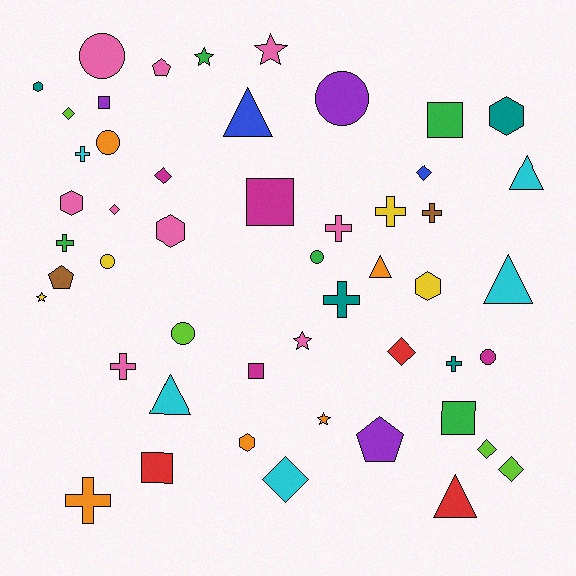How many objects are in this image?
There are 50 objects.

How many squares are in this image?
There are 6 squares.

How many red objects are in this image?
There are 3 red objects.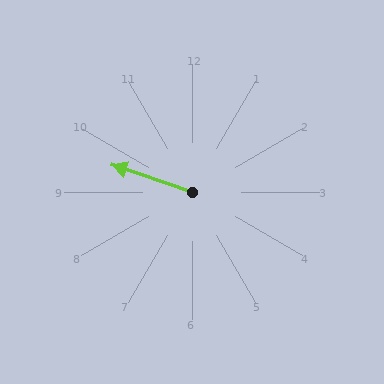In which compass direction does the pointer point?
West.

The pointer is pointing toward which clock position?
Roughly 10 o'clock.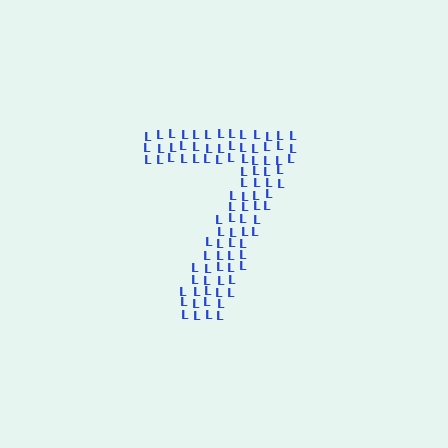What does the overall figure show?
The overall figure shows the digit 7.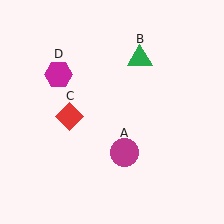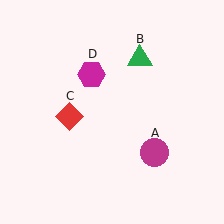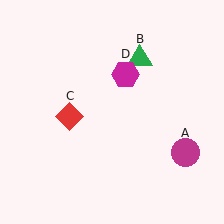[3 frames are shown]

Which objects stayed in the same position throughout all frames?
Green triangle (object B) and red diamond (object C) remained stationary.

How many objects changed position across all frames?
2 objects changed position: magenta circle (object A), magenta hexagon (object D).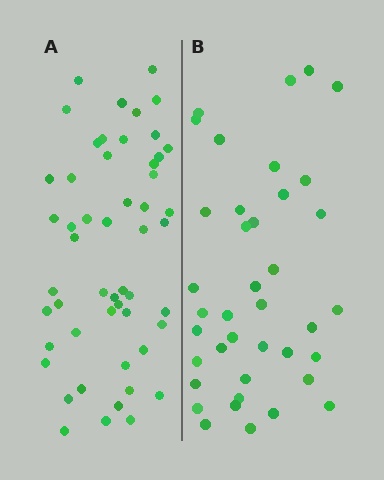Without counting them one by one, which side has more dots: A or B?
Region A (the left region) has more dots.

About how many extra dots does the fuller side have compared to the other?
Region A has approximately 15 more dots than region B.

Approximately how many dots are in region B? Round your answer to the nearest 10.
About 40 dots. (The exact count is 39, which rounds to 40.)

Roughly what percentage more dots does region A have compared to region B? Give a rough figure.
About 35% more.